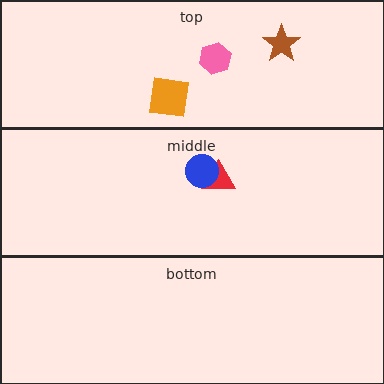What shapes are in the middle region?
The red triangle, the blue circle.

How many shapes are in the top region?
3.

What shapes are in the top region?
The brown star, the orange square, the pink hexagon.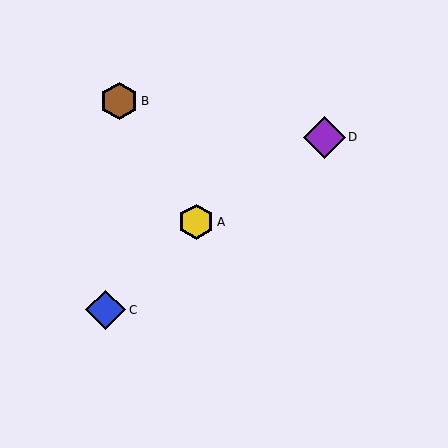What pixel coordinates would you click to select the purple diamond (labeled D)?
Click at (324, 137) to select the purple diamond D.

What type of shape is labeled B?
Shape B is a brown hexagon.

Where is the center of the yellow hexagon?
The center of the yellow hexagon is at (196, 222).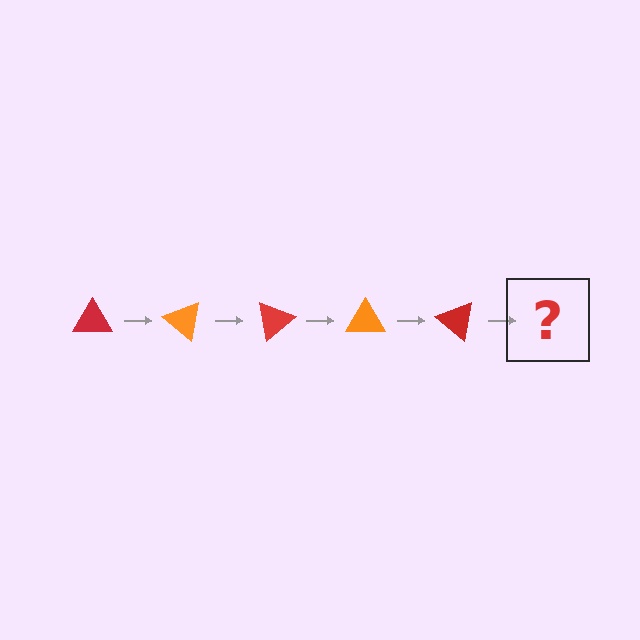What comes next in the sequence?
The next element should be an orange triangle, rotated 200 degrees from the start.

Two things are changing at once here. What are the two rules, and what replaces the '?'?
The two rules are that it rotates 40 degrees each step and the color cycles through red and orange. The '?' should be an orange triangle, rotated 200 degrees from the start.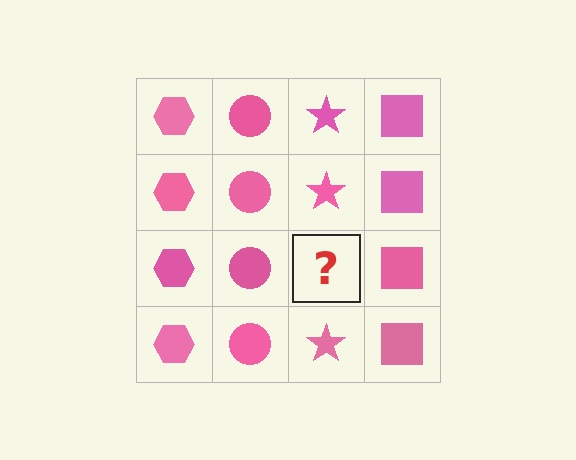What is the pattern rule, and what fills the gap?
The rule is that each column has a consistent shape. The gap should be filled with a pink star.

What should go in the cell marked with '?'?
The missing cell should contain a pink star.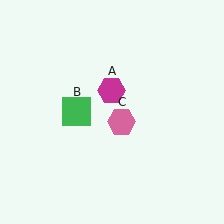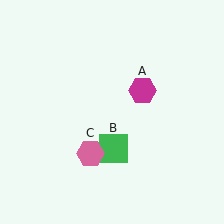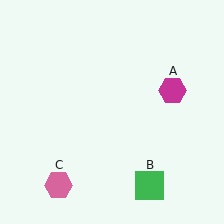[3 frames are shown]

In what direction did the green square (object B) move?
The green square (object B) moved down and to the right.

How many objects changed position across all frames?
3 objects changed position: magenta hexagon (object A), green square (object B), pink hexagon (object C).